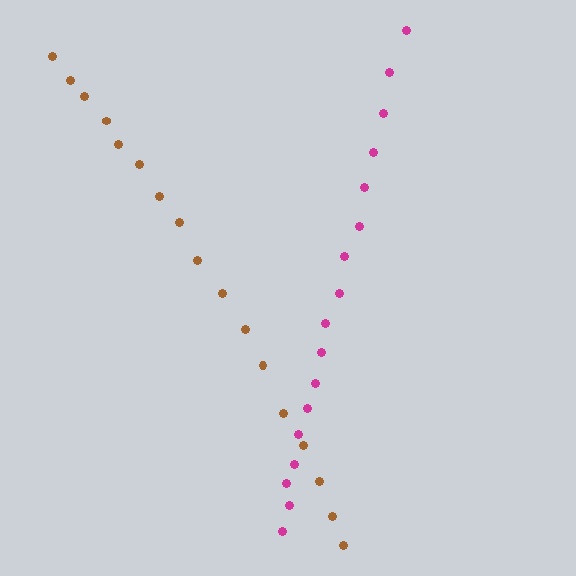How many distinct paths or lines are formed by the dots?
There are 2 distinct paths.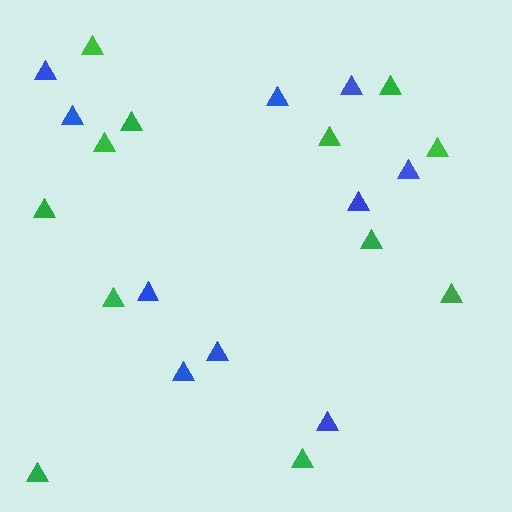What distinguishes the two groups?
There are 2 groups: one group of green triangles (12) and one group of blue triangles (10).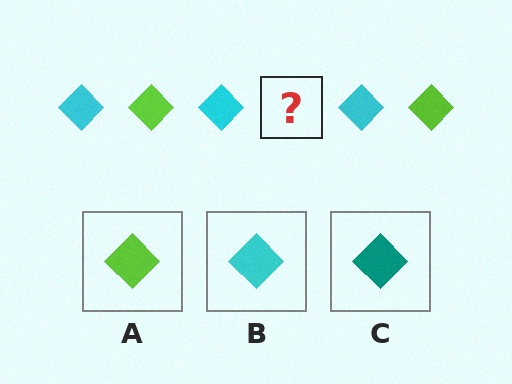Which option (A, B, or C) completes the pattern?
A.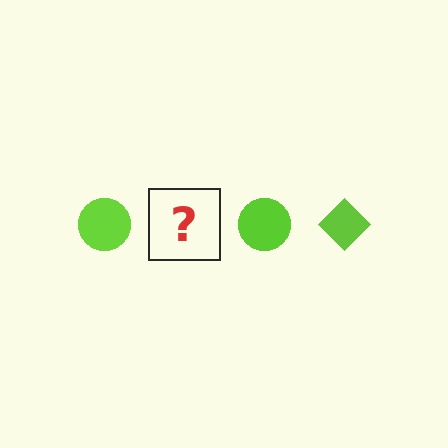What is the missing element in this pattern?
The missing element is a lime diamond.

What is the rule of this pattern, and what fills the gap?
The rule is that the pattern cycles through circle, diamond shapes in lime. The gap should be filled with a lime diamond.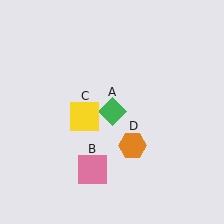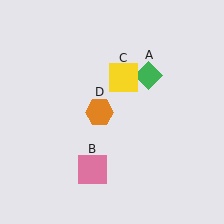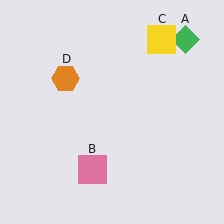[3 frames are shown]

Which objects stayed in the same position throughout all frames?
Pink square (object B) remained stationary.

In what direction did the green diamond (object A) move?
The green diamond (object A) moved up and to the right.